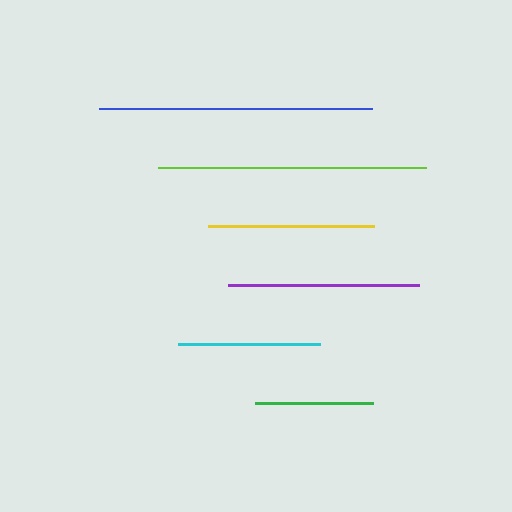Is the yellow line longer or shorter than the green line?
The yellow line is longer than the green line.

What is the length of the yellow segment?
The yellow segment is approximately 167 pixels long.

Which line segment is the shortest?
The green line is the shortest at approximately 117 pixels.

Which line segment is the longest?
The blue line is the longest at approximately 272 pixels.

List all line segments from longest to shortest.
From longest to shortest: blue, lime, purple, yellow, cyan, green.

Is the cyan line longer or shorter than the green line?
The cyan line is longer than the green line.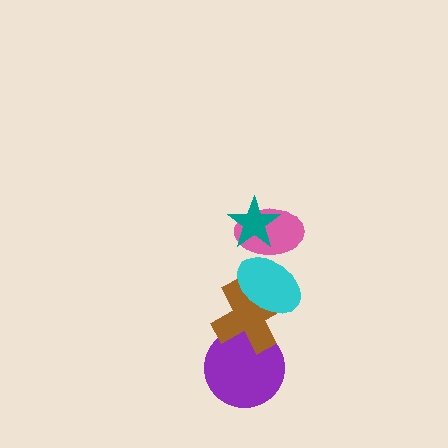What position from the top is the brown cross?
The brown cross is 4th from the top.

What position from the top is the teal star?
The teal star is 1st from the top.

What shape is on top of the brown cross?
The cyan ellipse is on top of the brown cross.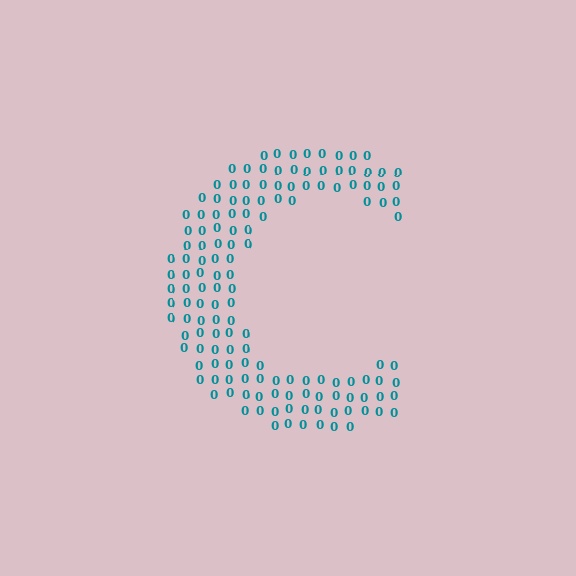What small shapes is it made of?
It is made of small digit 0's.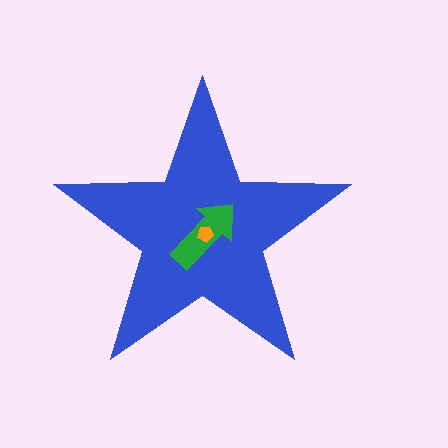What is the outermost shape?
The blue star.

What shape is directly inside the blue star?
The green arrow.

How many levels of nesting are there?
3.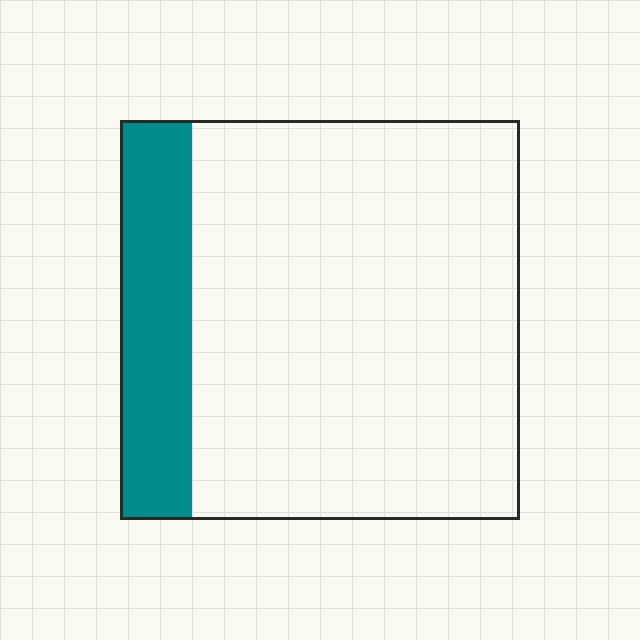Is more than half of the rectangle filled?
No.